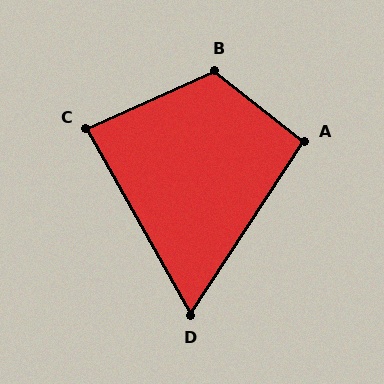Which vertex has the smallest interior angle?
D, at approximately 63 degrees.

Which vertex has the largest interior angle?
B, at approximately 117 degrees.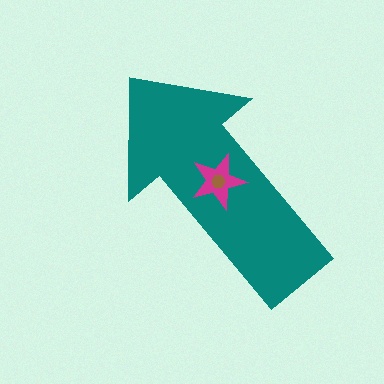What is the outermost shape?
The teal arrow.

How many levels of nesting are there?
3.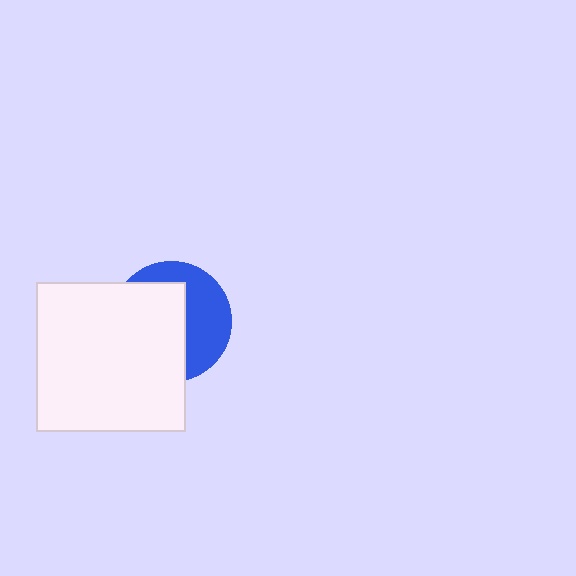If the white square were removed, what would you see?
You would see the complete blue circle.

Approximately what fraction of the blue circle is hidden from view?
Roughly 57% of the blue circle is hidden behind the white square.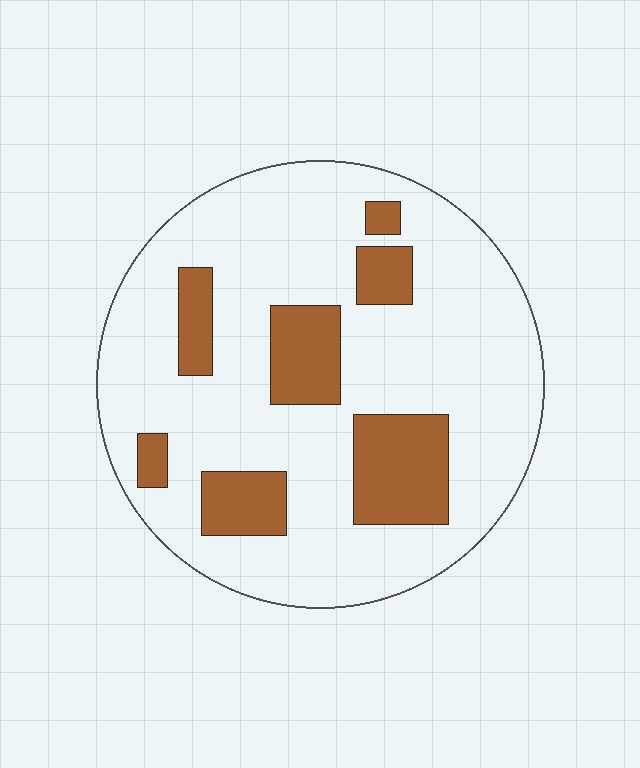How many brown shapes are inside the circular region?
7.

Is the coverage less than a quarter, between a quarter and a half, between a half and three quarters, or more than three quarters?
Less than a quarter.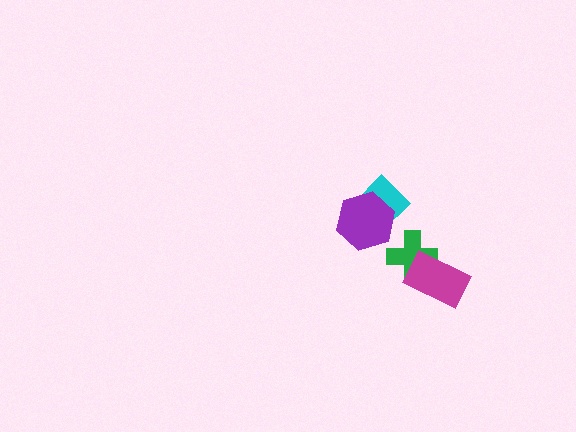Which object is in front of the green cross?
The magenta rectangle is in front of the green cross.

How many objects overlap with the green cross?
1 object overlaps with the green cross.